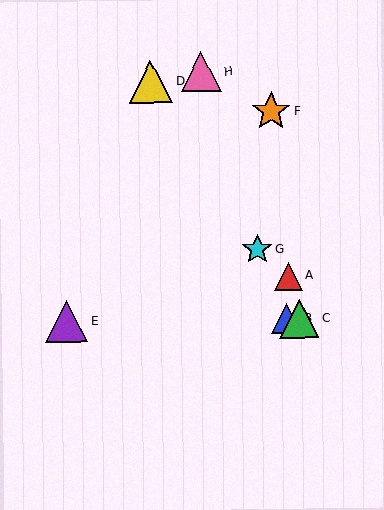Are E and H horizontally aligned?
No, E is at y≈322 and H is at y≈71.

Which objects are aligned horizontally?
Objects B, C, E are aligned horizontally.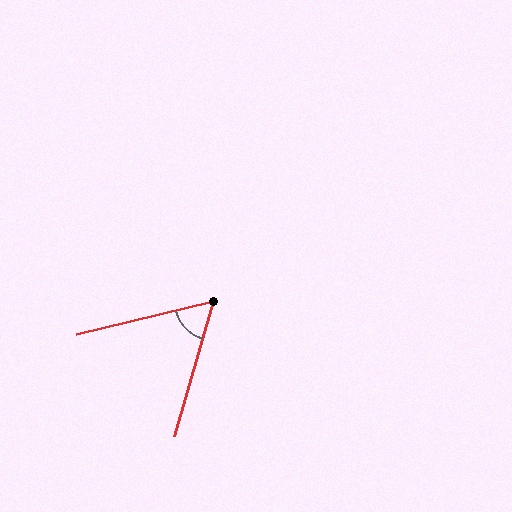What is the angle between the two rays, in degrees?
Approximately 61 degrees.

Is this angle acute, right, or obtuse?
It is acute.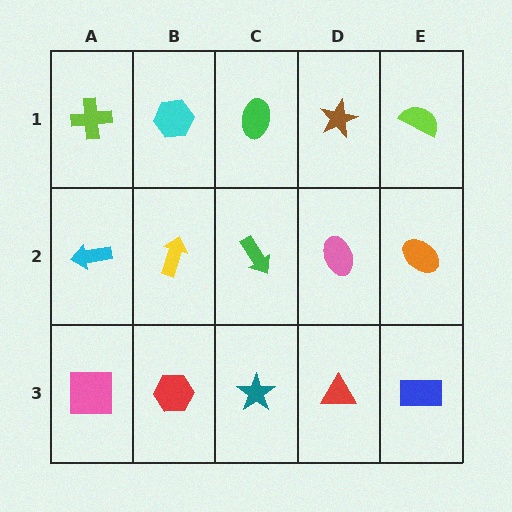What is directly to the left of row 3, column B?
A pink square.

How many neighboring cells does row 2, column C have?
4.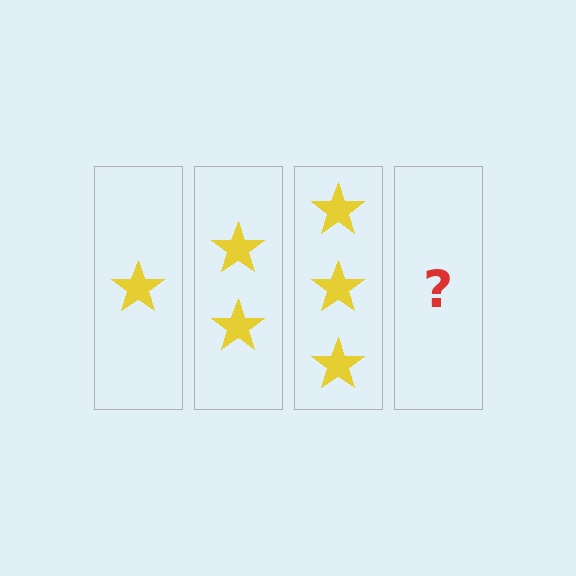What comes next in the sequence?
The next element should be 4 stars.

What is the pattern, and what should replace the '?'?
The pattern is that each step adds one more star. The '?' should be 4 stars.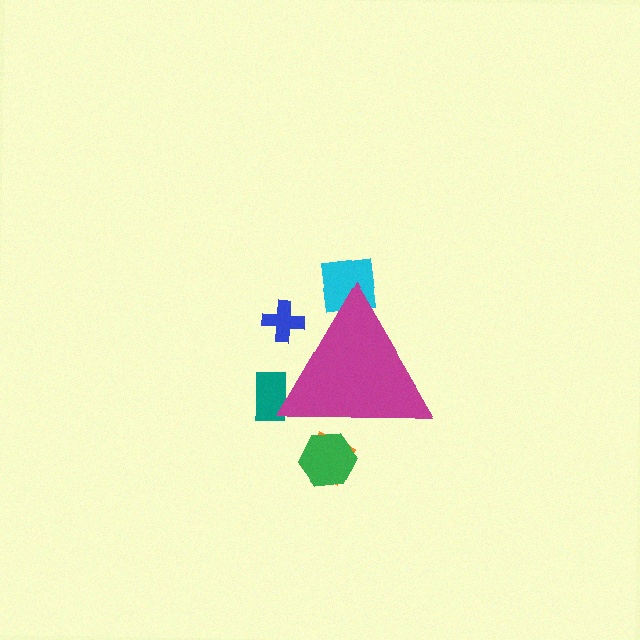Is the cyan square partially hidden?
Yes, the cyan square is partially hidden behind the magenta triangle.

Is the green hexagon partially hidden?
Yes, the green hexagon is partially hidden behind the magenta triangle.